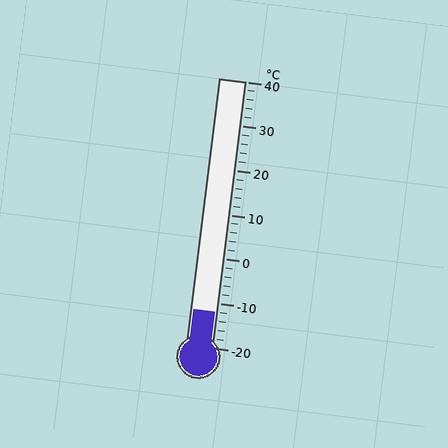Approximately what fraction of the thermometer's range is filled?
The thermometer is filled to approximately 15% of its range.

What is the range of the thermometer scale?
The thermometer scale ranges from -20°C to 40°C.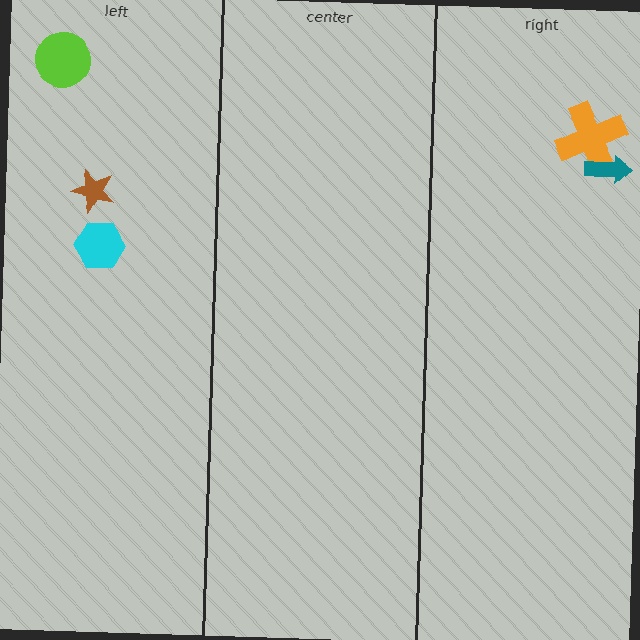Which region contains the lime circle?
The left region.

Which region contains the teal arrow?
The right region.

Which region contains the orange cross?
The right region.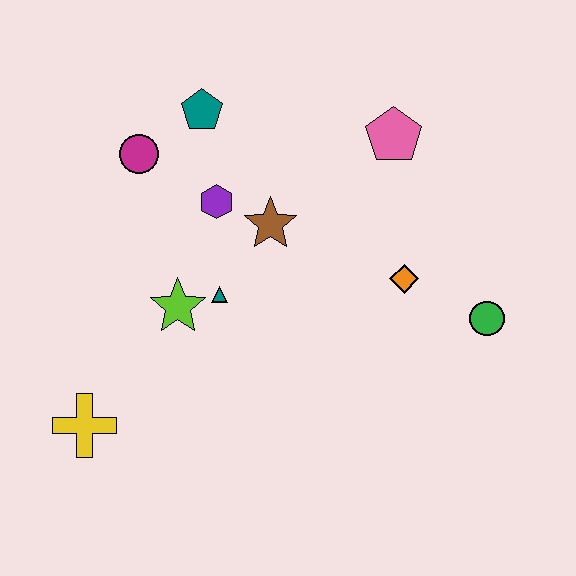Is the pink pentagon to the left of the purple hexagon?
No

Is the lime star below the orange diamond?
Yes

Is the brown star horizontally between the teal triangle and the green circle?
Yes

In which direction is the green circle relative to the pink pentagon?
The green circle is below the pink pentagon.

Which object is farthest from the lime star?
The green circle is farthest from the lime star.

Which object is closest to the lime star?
The teal triangle is closest to the lime star.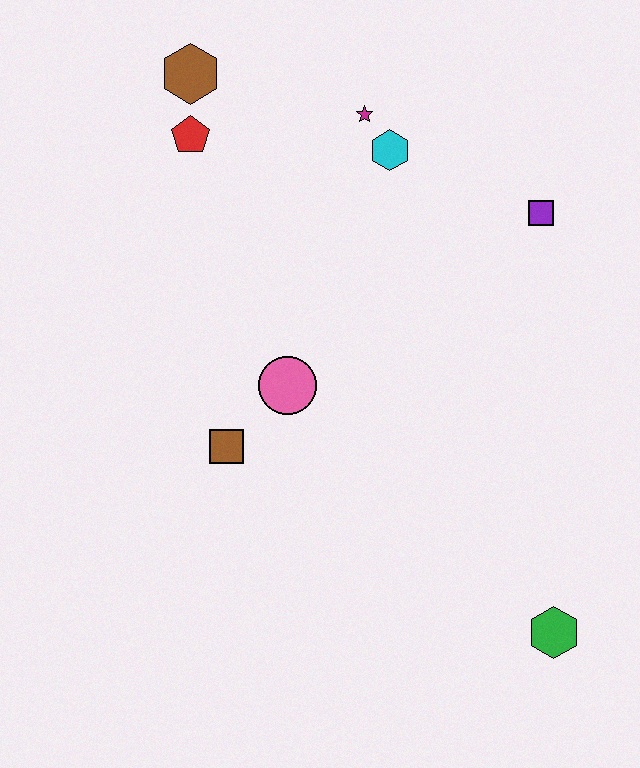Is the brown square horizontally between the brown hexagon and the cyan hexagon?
Yes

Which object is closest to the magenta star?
The cyan hexagon is closest to the magenta star.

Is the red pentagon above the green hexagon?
Yes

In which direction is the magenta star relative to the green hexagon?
The magenta star is above the green hexagon.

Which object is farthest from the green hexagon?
The brown hexagon is farthest from the green hexagon.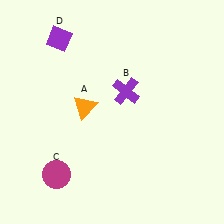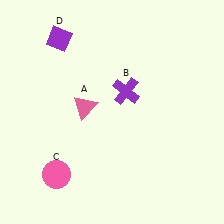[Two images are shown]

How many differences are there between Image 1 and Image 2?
There are 2 differences between the two images.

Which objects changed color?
A changed from orange to pink. C changed from magenta to pink.